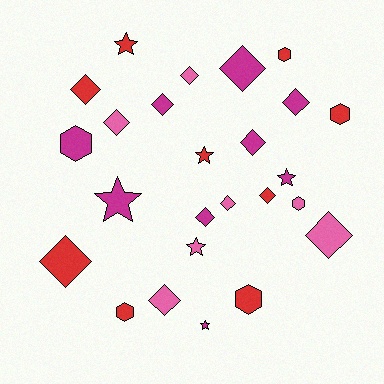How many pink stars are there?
There is 1 pink star.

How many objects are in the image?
There are 25 objects.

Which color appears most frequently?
Red, with 9 objects.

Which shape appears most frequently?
Diamond, with 13 objects.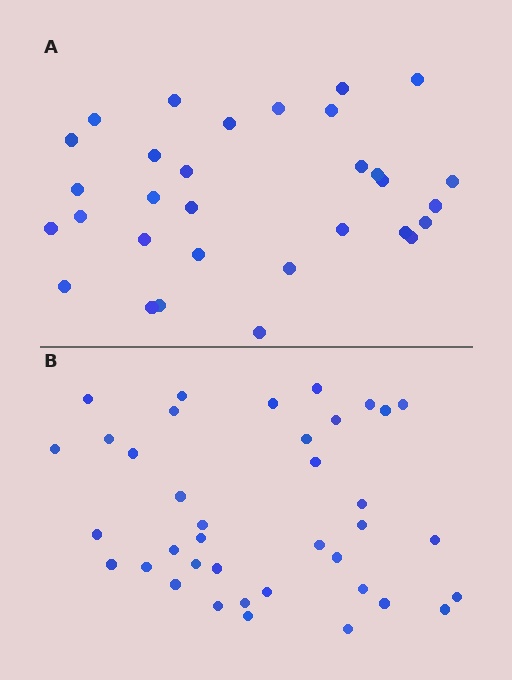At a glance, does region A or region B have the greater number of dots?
Region B (the bottom region) has more dots.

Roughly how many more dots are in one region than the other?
Region B has roughly 8 or so more dots than region A.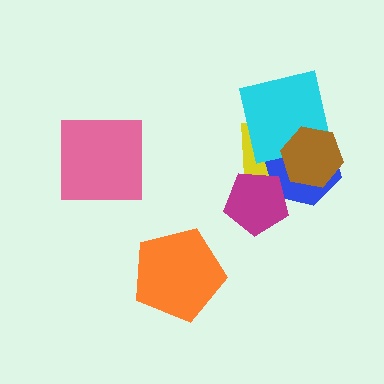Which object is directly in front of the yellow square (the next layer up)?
The blue hexagon is directly in front of the yellow square.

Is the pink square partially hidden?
No, no other shape covers it.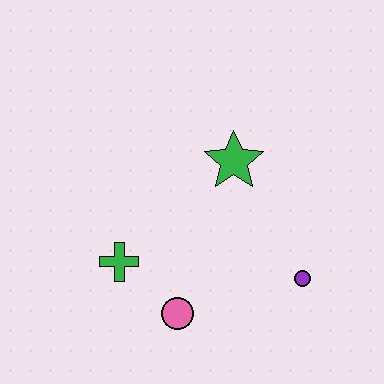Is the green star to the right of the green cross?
Yes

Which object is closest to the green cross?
The pink circle is closest to the green cross.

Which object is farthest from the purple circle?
The green cross is farthest from the purple circle.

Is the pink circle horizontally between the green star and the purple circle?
No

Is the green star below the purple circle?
No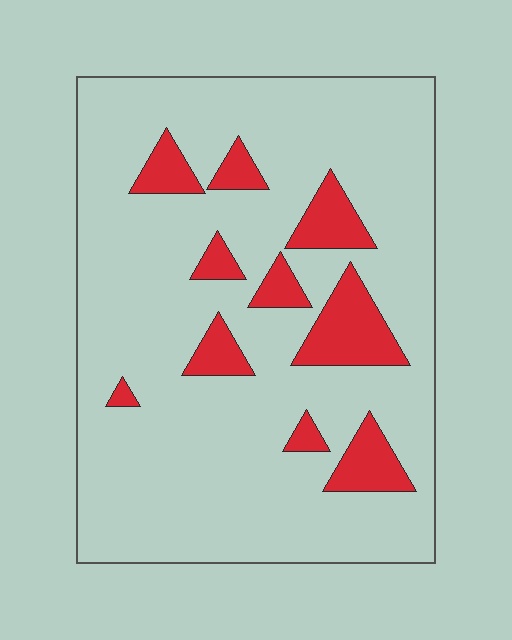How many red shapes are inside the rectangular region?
10.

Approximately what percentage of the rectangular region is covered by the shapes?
Approximately 15%.